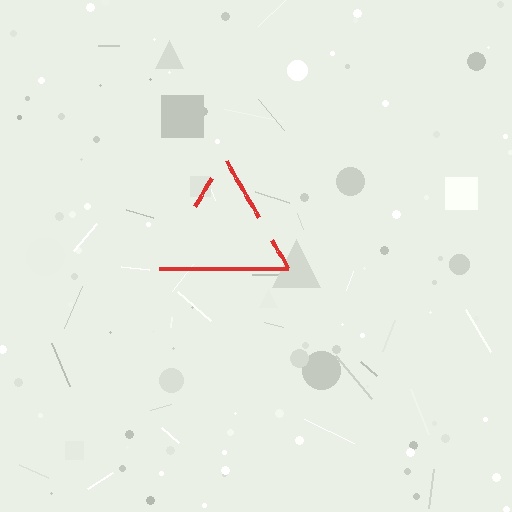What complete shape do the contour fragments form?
The contour fragments form a triangle.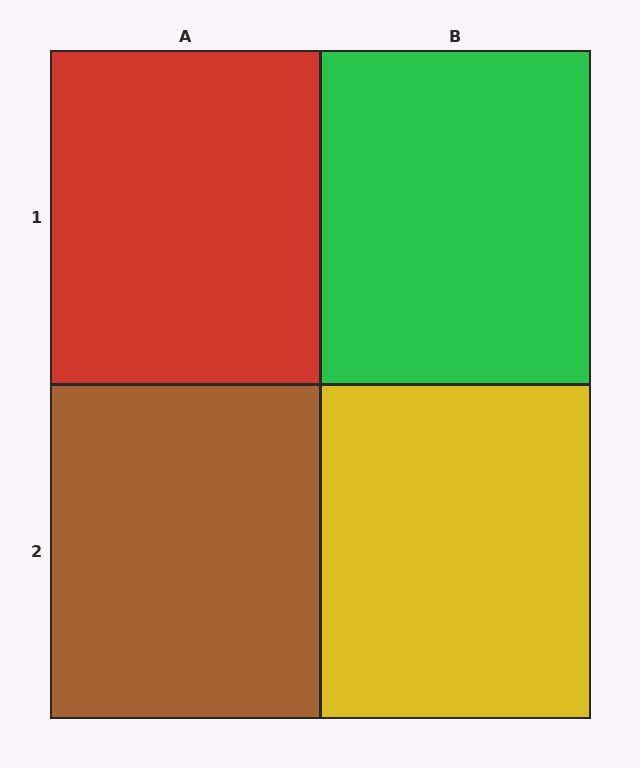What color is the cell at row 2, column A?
Brown.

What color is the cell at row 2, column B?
Yellow.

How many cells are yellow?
1 cell is yellow.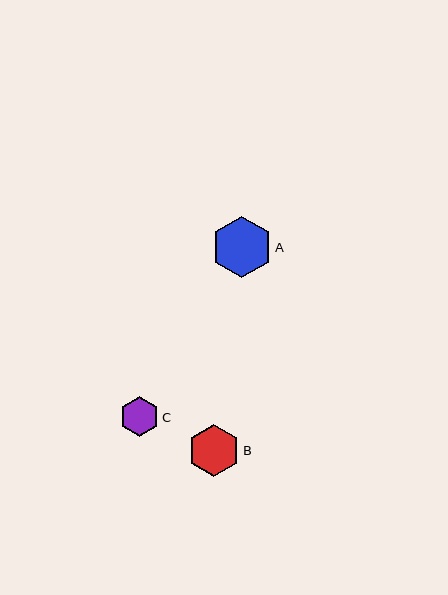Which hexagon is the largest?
Hexagon A is the largest with a size of approximately 61 pixels.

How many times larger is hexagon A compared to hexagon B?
Hexagon A is approximately 1.2 times the size of hexagon B.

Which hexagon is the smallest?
Hexagon C is the smallest with a size of approximately 39 pixels.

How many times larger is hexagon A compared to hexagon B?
Hexagon A is approximately 1.2 times the size of hexagon B.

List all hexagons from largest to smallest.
From largest to smallest: A, B, C.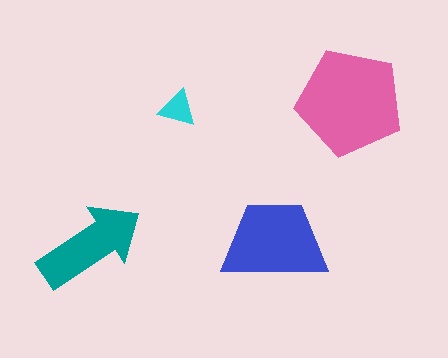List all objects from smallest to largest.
The cyan triangle, the teal arrow, the blue trapezoid, the pink pentagon.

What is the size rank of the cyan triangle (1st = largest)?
4th.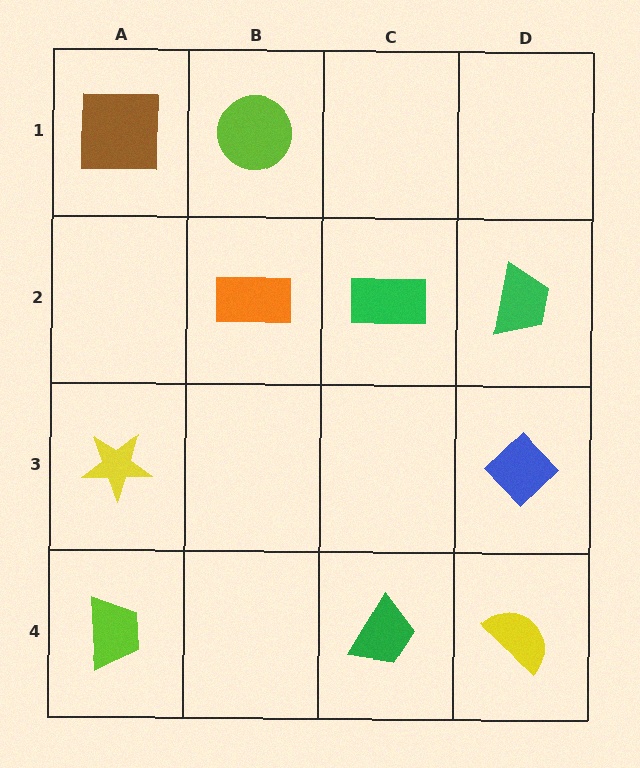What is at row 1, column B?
A lime circle.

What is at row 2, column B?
An orange rectangle.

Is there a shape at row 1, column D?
No, that cell is empty.